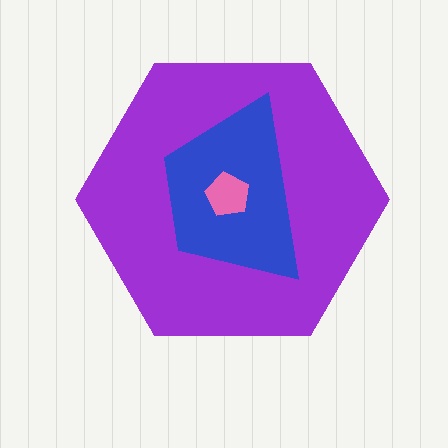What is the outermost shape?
The purple hexagon.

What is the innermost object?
The pink pentagon.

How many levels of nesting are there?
3.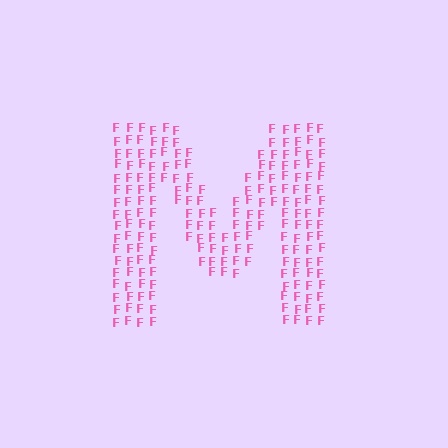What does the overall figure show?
The overall figure shows the letter M.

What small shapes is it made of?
It is made of small letter F's.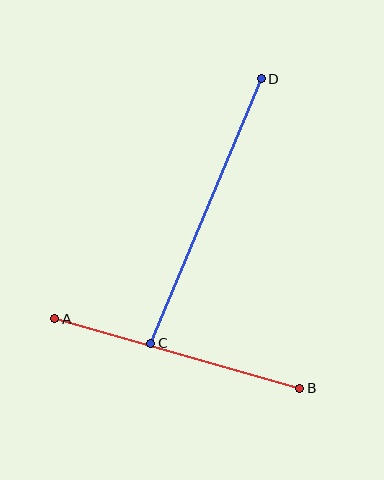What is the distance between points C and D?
The distance is approximately 287 pixels.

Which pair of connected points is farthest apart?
Points C and D are farthest apart.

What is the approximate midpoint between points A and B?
The midpoint is at approximately (177, 354) pixels.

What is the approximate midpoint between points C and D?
The midpoint is at approximately (206, 211) pixels.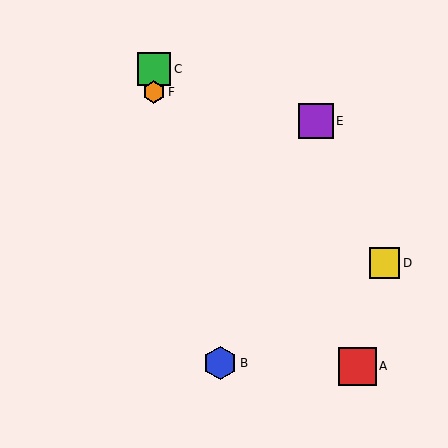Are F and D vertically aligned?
No, F is at x≈154 and D is at x≈384.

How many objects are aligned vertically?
2 objects (C, F) are aligned vertically.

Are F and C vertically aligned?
Yes, both are at x≈154.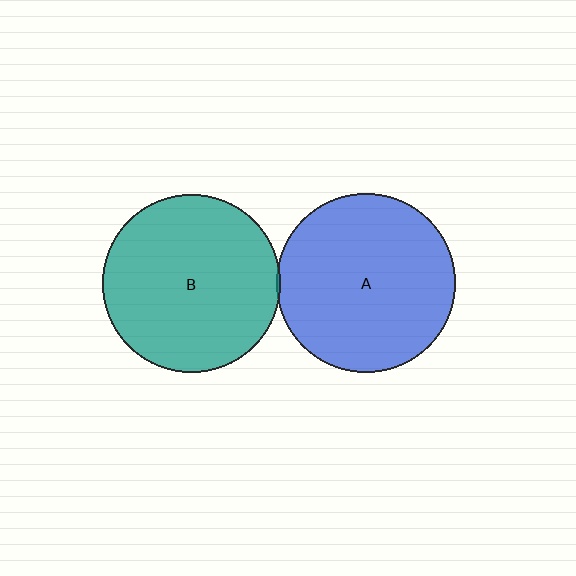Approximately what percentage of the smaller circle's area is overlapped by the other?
Approximately 5%.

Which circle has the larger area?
Circle A (blue).